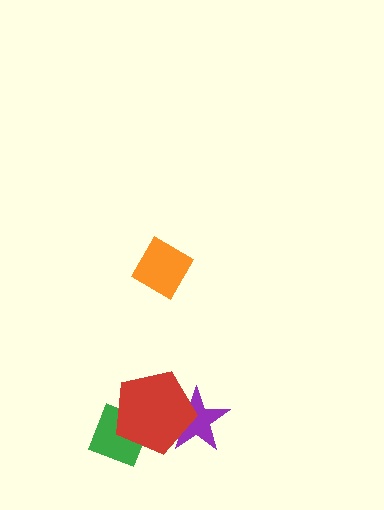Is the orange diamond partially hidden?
No, no other shape covers it.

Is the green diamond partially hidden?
Yes, it is partially covered by another shape.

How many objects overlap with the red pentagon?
2 objects overlap with the red pentagon.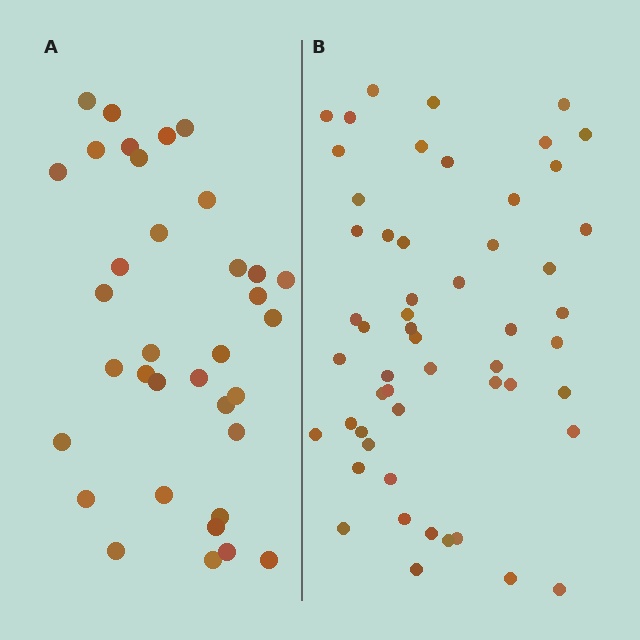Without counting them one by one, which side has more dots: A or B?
Region B (the right region) has more dots.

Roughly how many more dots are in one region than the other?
Region B has approximately 20 more dots than region A.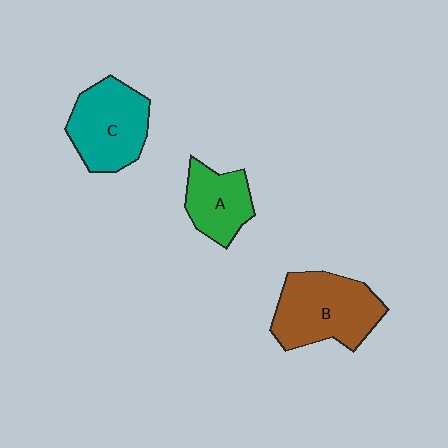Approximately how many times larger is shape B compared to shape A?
Approximately 1.6 times.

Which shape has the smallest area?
Shape A (green).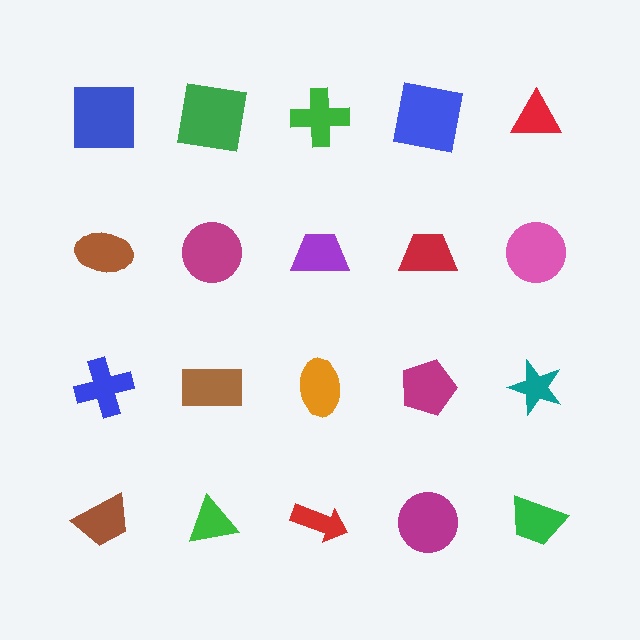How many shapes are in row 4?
5 shapes.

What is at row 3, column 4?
A magenta pentagon.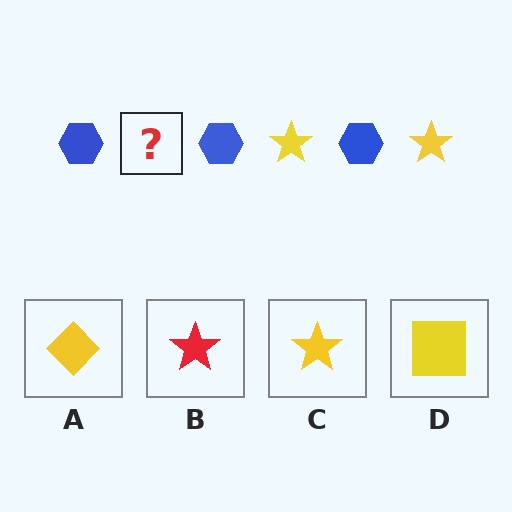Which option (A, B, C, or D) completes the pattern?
C.